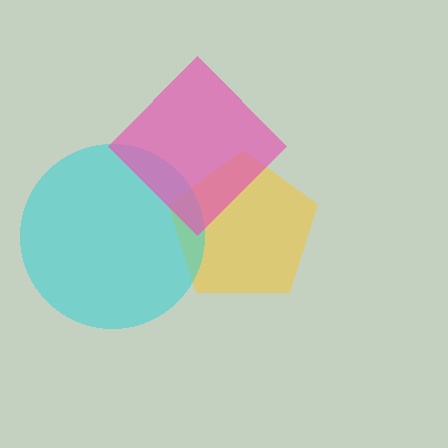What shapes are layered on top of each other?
The layered shapes are: a yellow pentagon, a cyan circle, a pink diamond.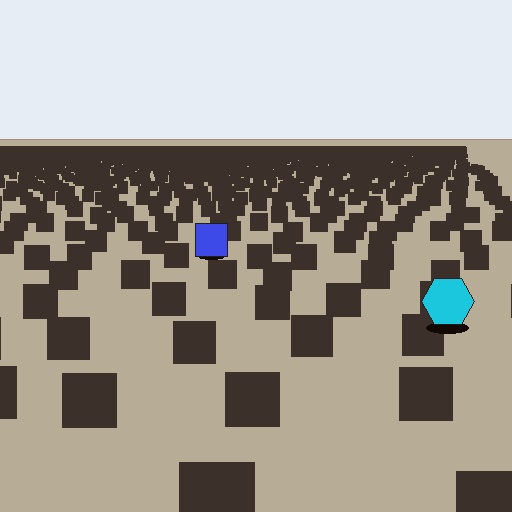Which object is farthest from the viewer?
The blue square is farthest from the viewer. It appears smaller and the ground texture around it is denser.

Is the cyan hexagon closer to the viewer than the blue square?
Yes. The cyan hexagon is closer — you can tell from the texture gradient: the ground texture is coarser near it.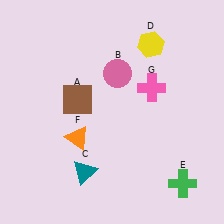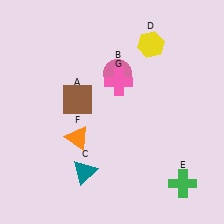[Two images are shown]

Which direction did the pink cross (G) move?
The pink cross (G) moved left.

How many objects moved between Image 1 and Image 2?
1 object moved between the two images.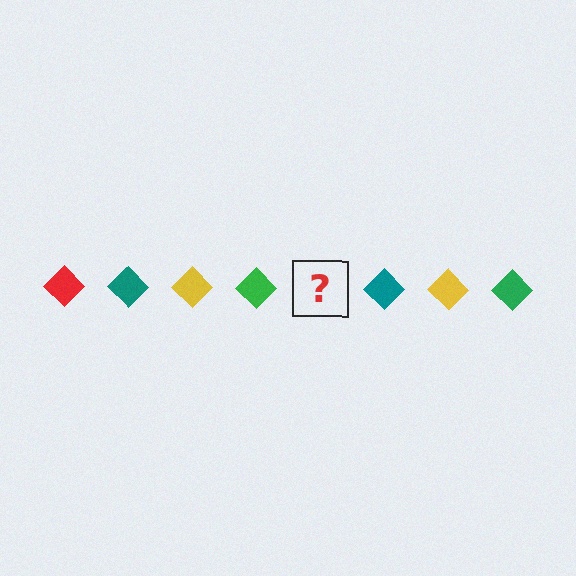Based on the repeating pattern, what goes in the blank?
The blank should be a red diamond.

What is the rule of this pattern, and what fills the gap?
The rule is that the pattern cycles through red, teal, yellow, green diamonds. The gap should be filled with a red diamond.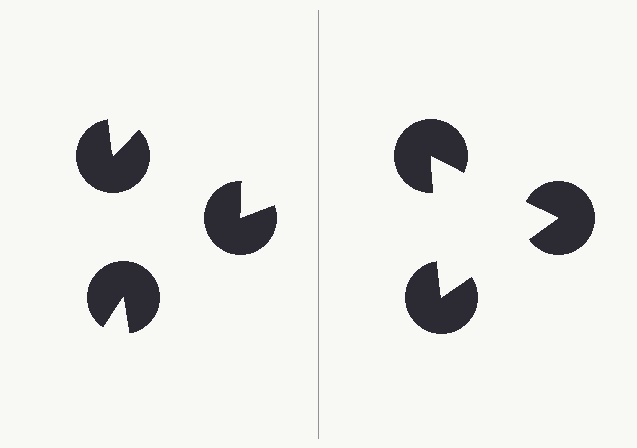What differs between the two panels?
The pac-man discs are positioned identically on both sides; only the wedge orientations differ. On the right they align to a triangle; on the left they are misaligned.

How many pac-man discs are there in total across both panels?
6 — 3 on each side.